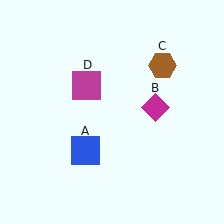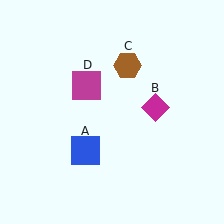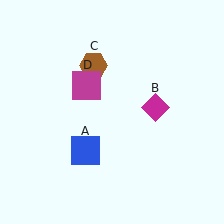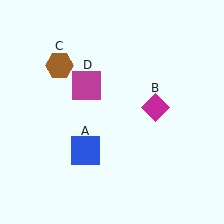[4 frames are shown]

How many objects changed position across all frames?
1 object changed position: brown hexagon (object C).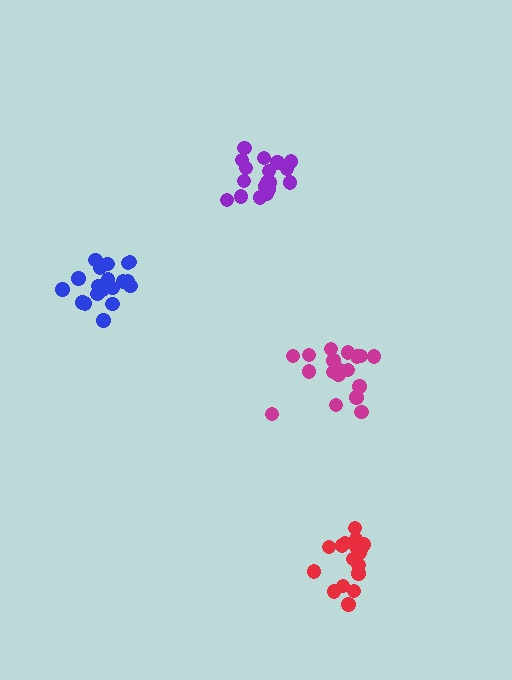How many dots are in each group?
Group 1: 18 dots, Group 2: 18 dots, Group 3: 20 dots, Group 4: 18 dots (74 total).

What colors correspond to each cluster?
The clusters are colored: red, purple, blue, magenta.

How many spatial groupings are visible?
There are 4 spatial groupings.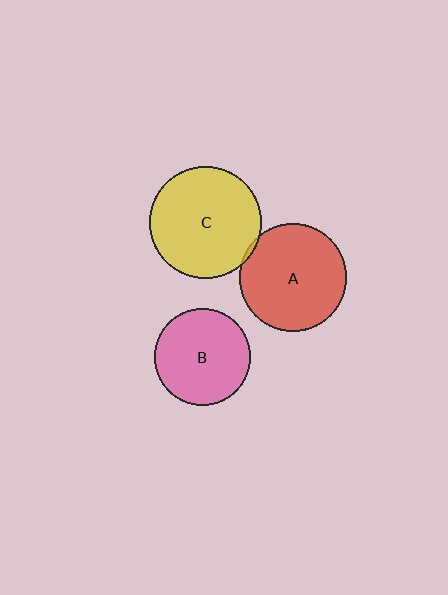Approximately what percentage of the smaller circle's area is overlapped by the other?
Approximately 5%.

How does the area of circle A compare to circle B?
Approximately 1.2 times.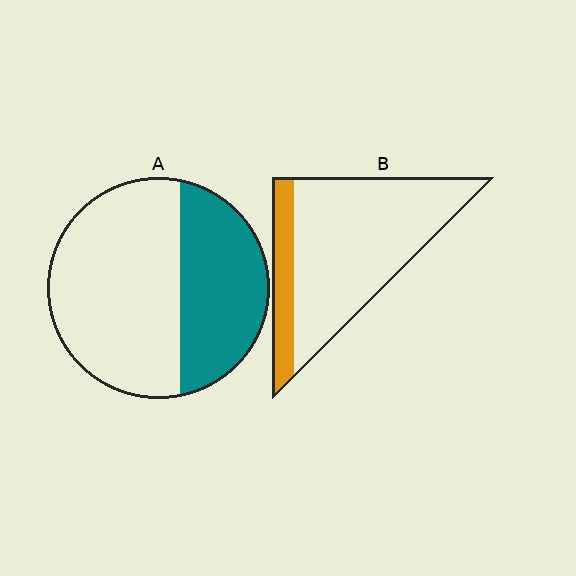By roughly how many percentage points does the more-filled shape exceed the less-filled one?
By roughly 20 percentage points (A over B).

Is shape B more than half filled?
No.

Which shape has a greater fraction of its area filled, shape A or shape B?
Shape A.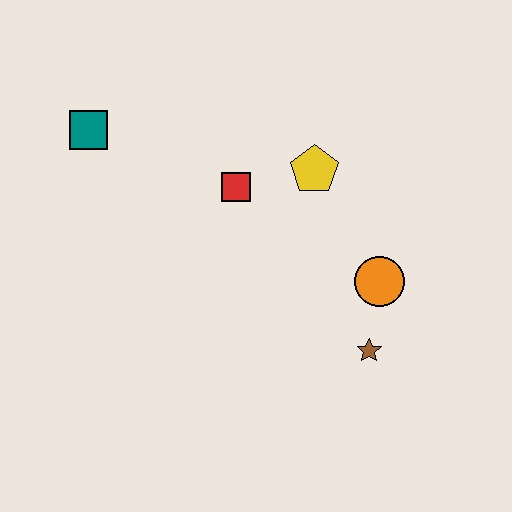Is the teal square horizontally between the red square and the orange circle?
No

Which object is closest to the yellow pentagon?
The red square is closest to the yellow pentagon.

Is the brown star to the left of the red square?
No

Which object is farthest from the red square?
The brown star is farthest from the red square.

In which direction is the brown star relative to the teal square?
The brown star is to the right of the teal square.